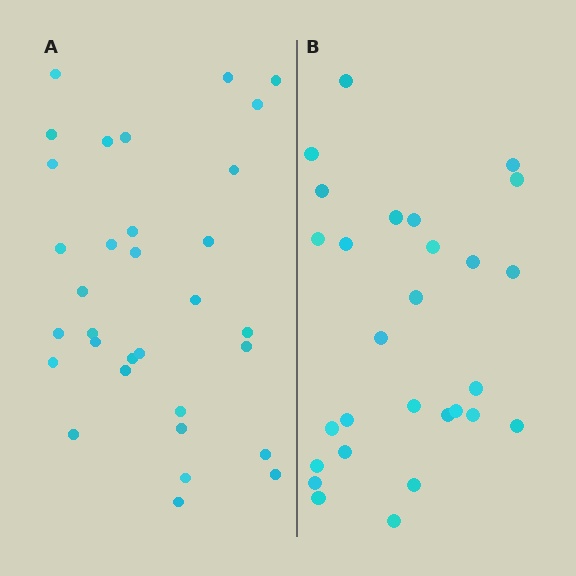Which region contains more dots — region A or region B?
Region A (the left region) has more dots.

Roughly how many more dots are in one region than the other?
Region A has about 4 more dots than region B.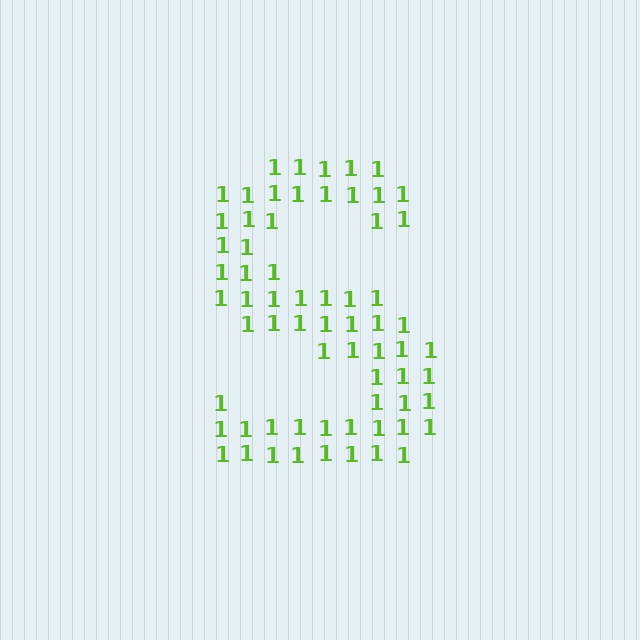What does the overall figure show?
The overall figure shows the letter S.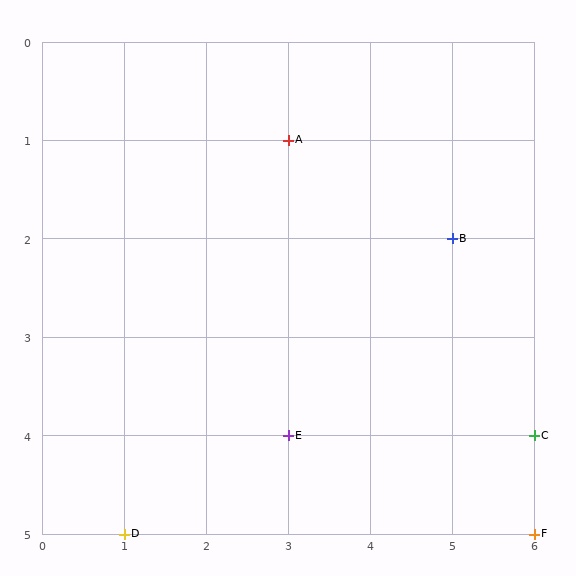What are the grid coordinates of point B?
Point B is at grid coordinates (5, 2).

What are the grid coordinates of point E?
Point E is at grid coordinates (3, 4).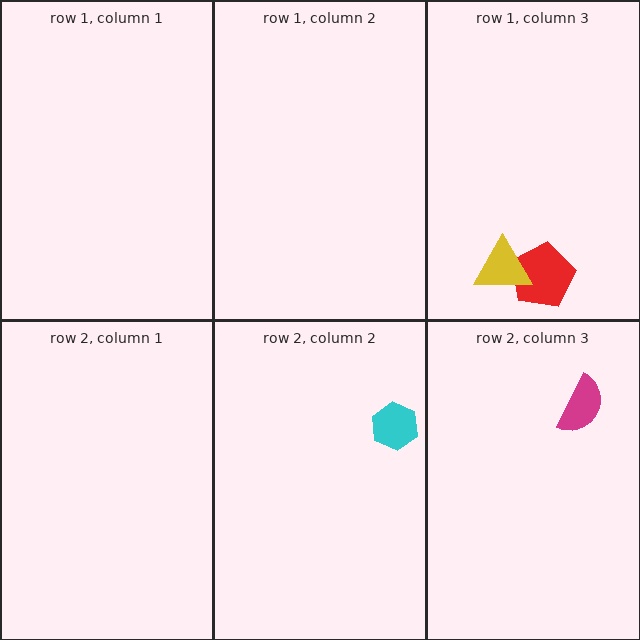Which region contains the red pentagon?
The row 1, column 3 region.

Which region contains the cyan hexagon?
The row 2, column 2 region.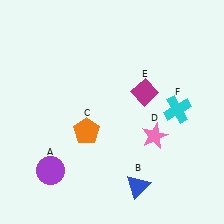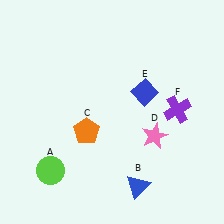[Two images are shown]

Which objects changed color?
A changed from purple to lime. E changed from magenta to blue. F changed from cyan to purple.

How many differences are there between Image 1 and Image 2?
There are 3 differences between the two images.